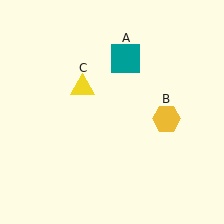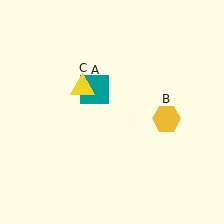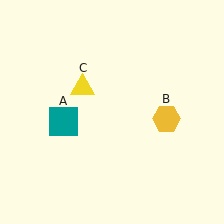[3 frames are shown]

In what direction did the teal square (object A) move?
The teal square (object A) moved down and to the left.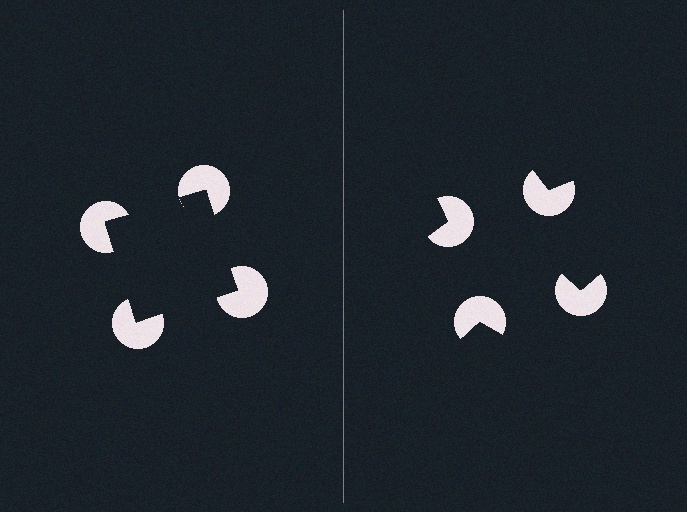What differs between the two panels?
The pac-man discs are positioned identically on both sides; only the wedge orientations differ. On the left they align to a square; on the right they are misaligned.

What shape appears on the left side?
An illusory square.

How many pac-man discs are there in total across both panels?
8 — 4 on each side.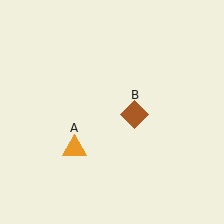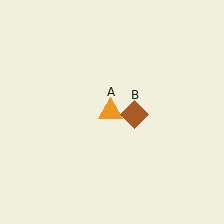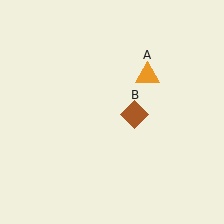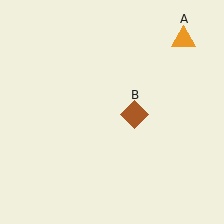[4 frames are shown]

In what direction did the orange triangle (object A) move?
The orange triangle (object A) moved up and to the right.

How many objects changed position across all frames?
1 object changed position: orange triangle (object A).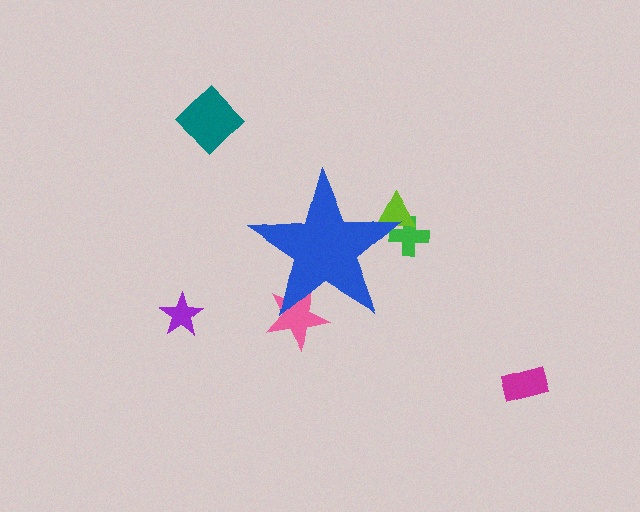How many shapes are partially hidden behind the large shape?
3 shapes are partially hidden.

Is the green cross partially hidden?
Yes, the green cross is partially hidden behind the blue star.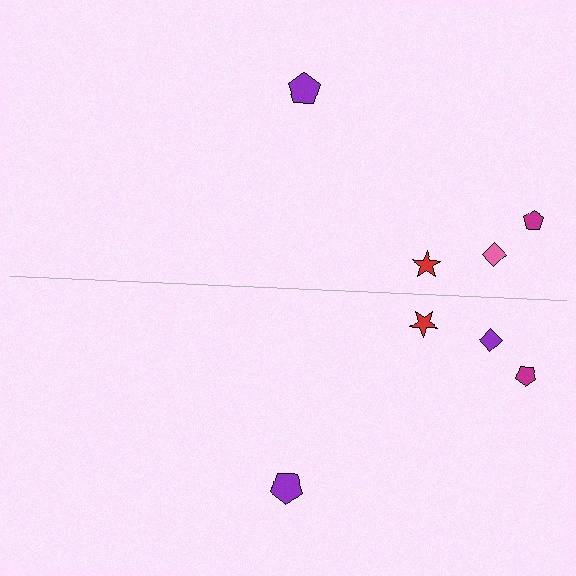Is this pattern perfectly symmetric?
No, the pattern is not perfectly symmetric. The purple diamond on the bottom side breaks the symmetry — its mirror counterpart is pink.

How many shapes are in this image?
There are 8 shapes in this image.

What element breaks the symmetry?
The purple diamond on the bottom side breaks the symmetry — its mirror counterpart is pink.